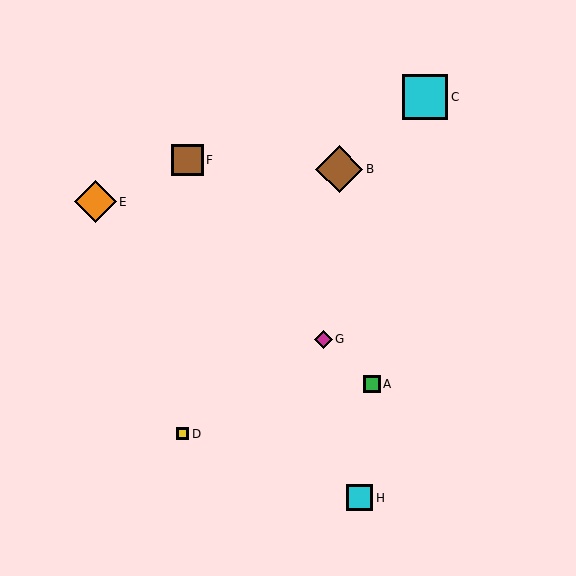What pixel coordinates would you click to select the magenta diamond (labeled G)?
Click at (323, 339) to select the magenta diamond G.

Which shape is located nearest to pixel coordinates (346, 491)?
The cyan square (labeled H) at (359, 498) is nearest to that location.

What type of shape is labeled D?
Shape D is a yellow square.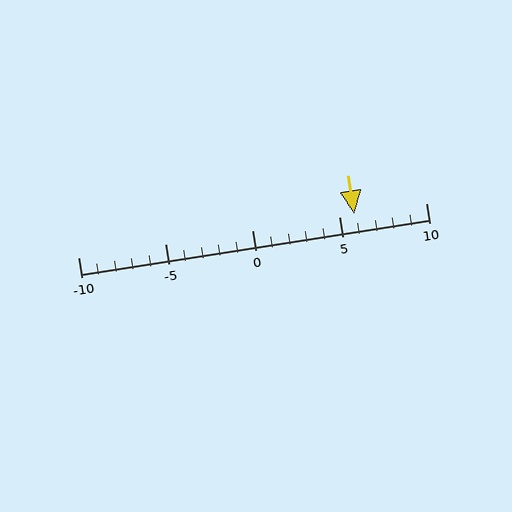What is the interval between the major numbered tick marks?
The major tick marks are spaced 5 units apart.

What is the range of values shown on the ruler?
The ruler shows values from -10 to 10.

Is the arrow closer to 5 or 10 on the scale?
The arrow is closer to 5.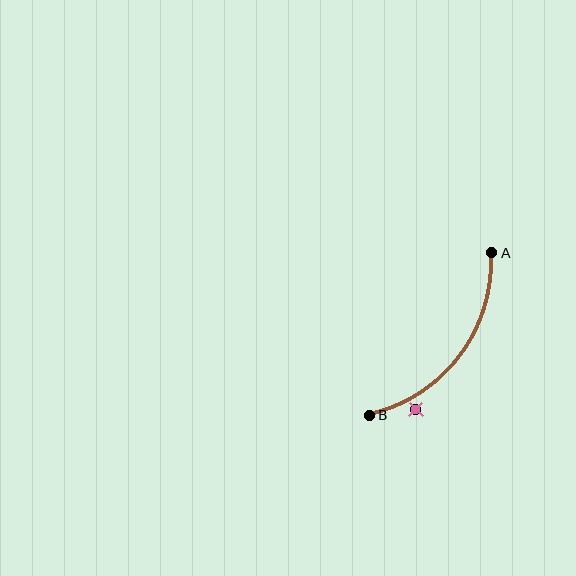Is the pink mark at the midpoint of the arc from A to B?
No — the pink mark does not lie on the arc at all. It sits slightly outside the curve.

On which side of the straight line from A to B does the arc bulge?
The arc bulges below and to the right of the straight line connecting A and B.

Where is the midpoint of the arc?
The arc midpoint is the point on the curve farthest from the straight line joining A and B. It sits below and to the right of that line.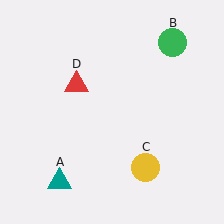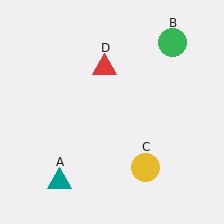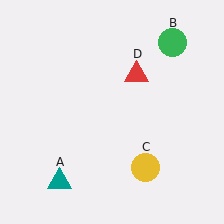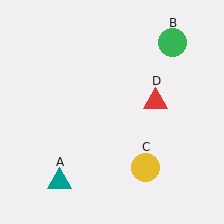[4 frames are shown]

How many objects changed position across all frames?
1 object changed position: red triangle (object D).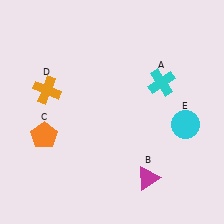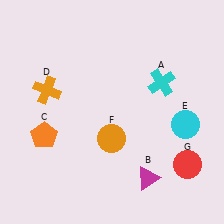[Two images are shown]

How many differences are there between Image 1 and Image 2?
There are 2 differences between the two images.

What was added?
An orange circle (F), a red circle (G) were added in Image 2.